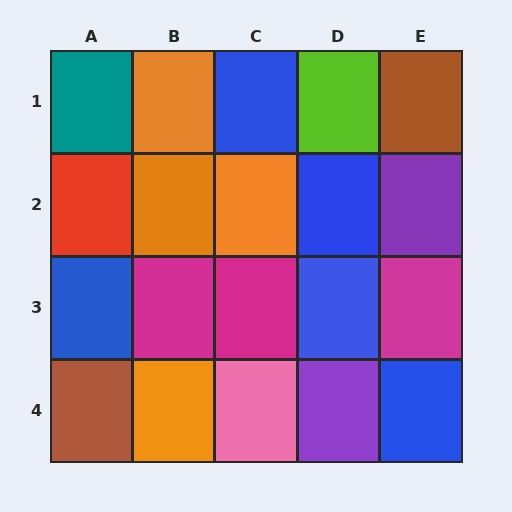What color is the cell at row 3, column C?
Magenta.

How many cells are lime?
1 cell is lime.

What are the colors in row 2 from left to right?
Red, orange, orange, blue, purple.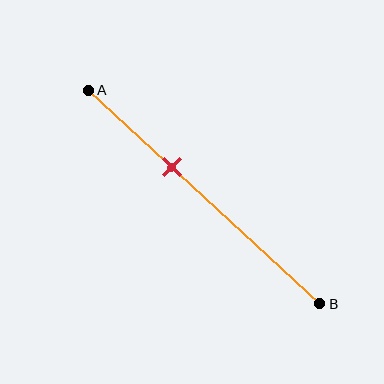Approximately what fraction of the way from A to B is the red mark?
The red mark is approximately 35% of the way from A to B.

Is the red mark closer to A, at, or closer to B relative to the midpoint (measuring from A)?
The red mark is closer to point A than the midpoint of segment AB.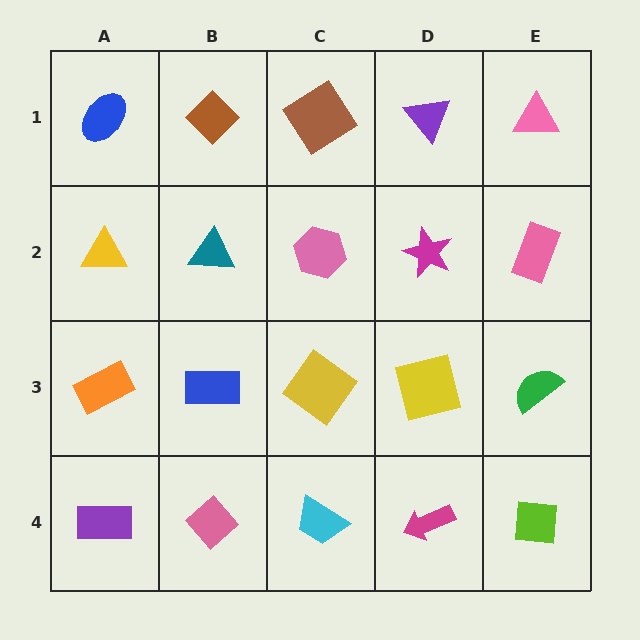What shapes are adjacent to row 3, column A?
A yellow triangle (row 2, column A), a purple rectangle (row 4, column A), a blue rectangle (row 3, column B).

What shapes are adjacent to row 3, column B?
A teal triangle (row 2, column B), a pink diamond (row 4, column B), an orange rectangle (row 3, column A), a yellow diamond (row 3, column C).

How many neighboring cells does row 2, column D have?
4.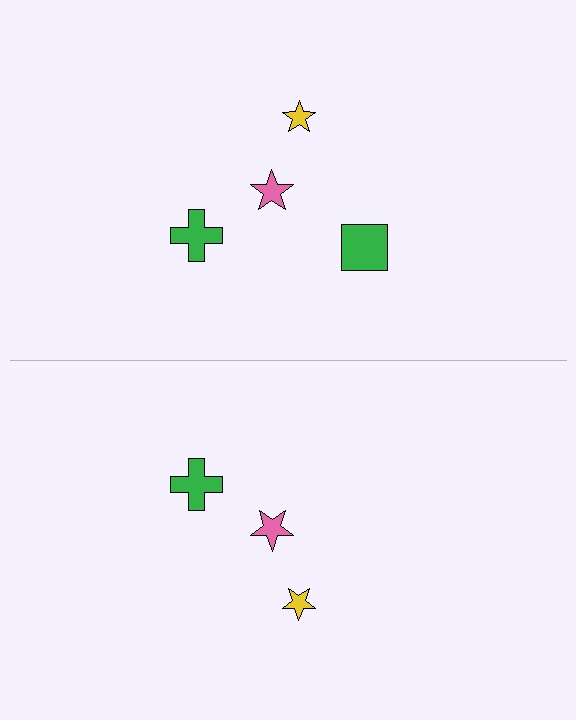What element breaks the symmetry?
A green square is missing from the bottom side.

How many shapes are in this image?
There are 7 shapes in this image.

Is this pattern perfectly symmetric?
No, the pattern is not perfectly symmetric. A green square is missing from the bottom side.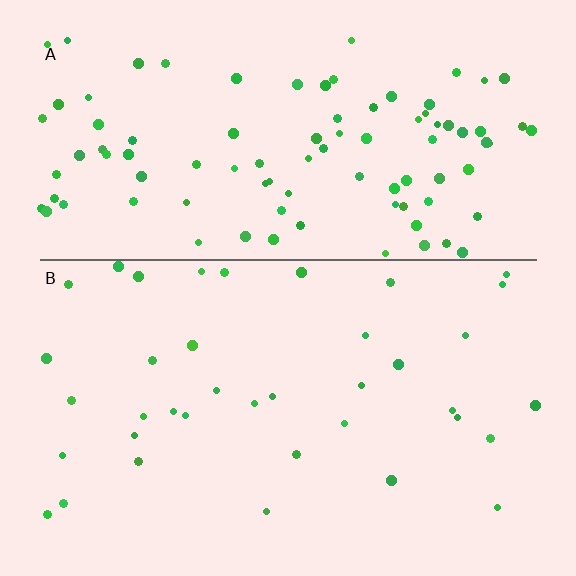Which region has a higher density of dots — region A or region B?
A (the top).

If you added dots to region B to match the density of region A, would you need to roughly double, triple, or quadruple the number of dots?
Approximately triple.